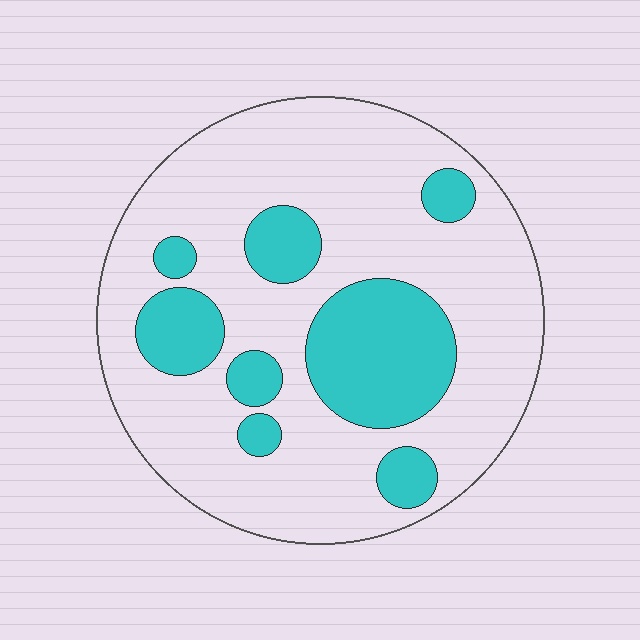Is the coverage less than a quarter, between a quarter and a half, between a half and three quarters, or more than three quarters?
Between a quarter and a half.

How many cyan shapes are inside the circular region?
8.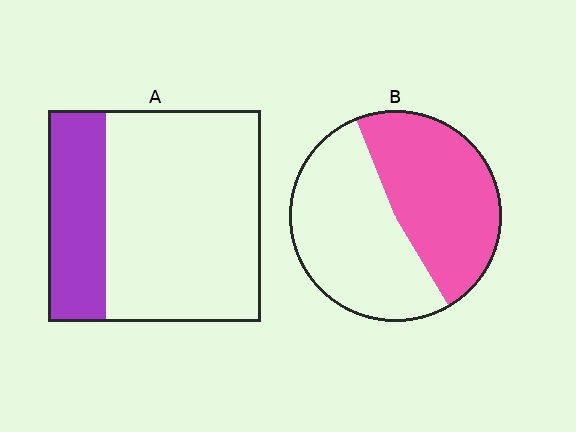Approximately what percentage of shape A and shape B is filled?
A is approximately 25% and B is approximately 50%.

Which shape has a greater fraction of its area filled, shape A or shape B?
Shape B.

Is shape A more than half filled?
No.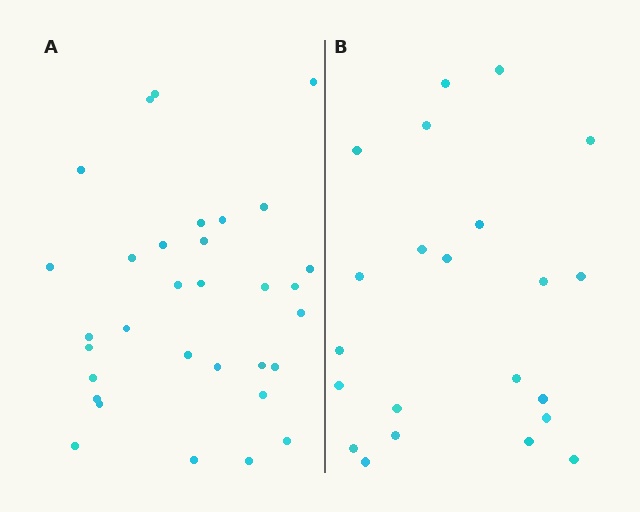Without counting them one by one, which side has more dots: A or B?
Region A (the left region) has more dots.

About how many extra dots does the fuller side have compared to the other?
Region A has roughly 10 or so more dots than region B.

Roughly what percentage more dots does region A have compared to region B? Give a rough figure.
About 45% more.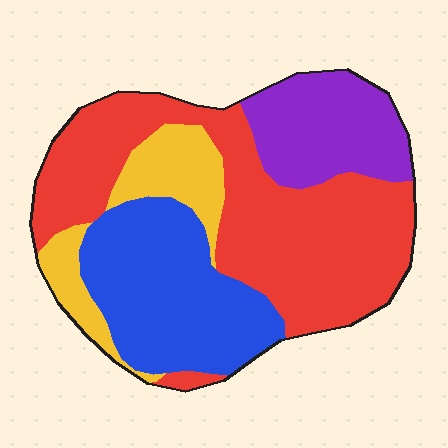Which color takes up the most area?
Red, at roughly 45%.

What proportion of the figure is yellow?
Yellow covers roughly 15% of the figure.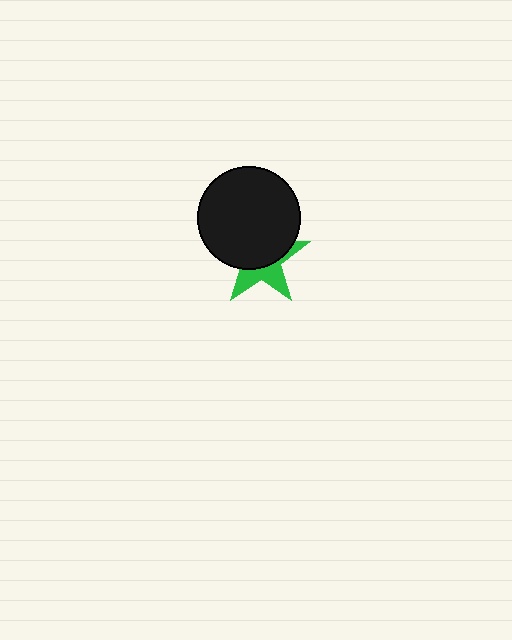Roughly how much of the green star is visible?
A small part of it is visible (roughly 40%).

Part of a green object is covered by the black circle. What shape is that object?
It is a star.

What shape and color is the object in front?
The object in front is a black circle.